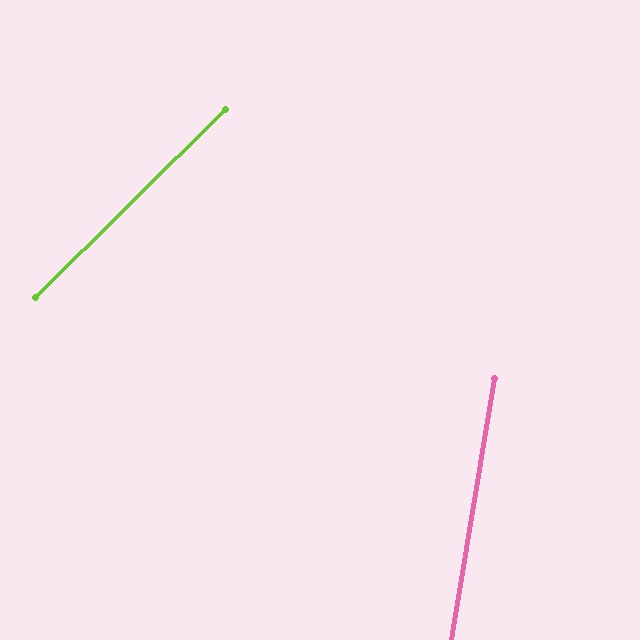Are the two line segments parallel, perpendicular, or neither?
Neither parallel nor perpendicular — they differ by about 36°.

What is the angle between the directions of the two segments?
Approximately 36 degrees.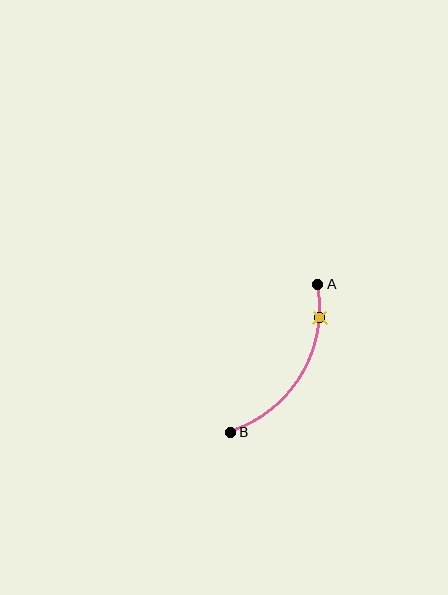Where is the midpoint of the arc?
The arc midpoint is the point on the curve farthest from the straight line joining A and B. It sits to the right of that line.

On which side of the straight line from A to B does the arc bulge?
The arc bulges to the right of the straight line connecting A and B.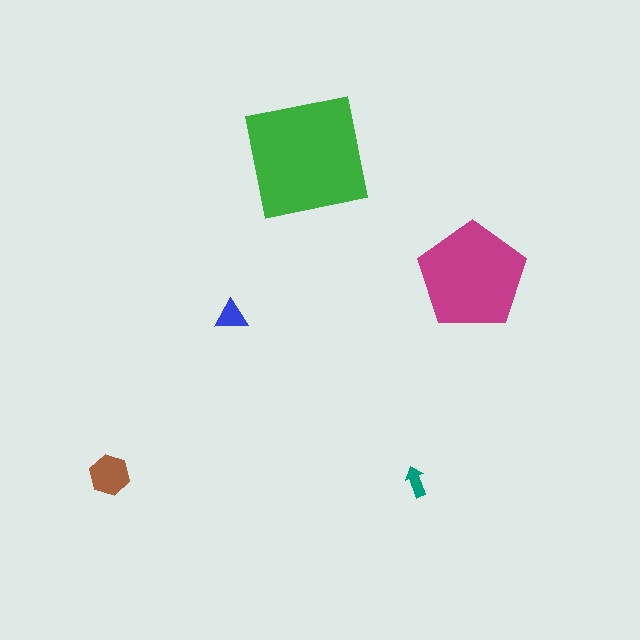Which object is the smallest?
The teal arrow.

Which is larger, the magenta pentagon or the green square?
The green square.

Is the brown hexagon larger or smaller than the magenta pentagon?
Smaller.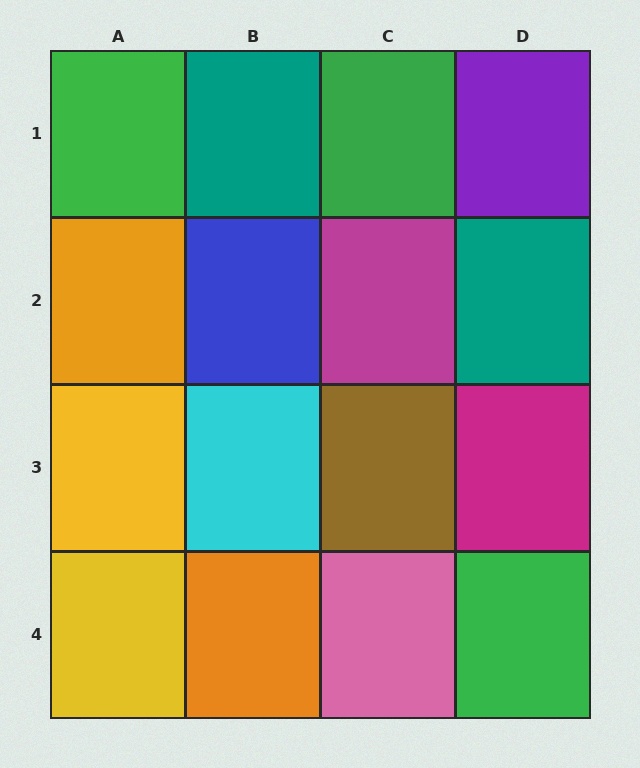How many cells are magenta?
2 cells are magenta.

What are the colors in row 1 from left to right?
Green, teal, green, purple.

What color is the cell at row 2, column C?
Magenta.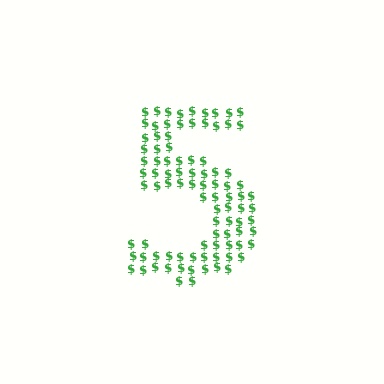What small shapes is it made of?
It is made of small dollar signs.